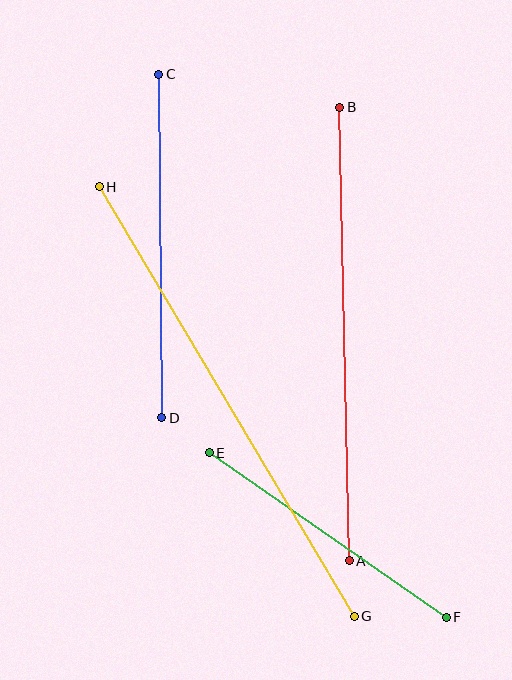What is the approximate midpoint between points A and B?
The midpoint is at approximately (345, 334) pixels.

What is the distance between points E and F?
The distance is approximately 288 pixels.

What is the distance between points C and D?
The distance is approximately 344 pixels.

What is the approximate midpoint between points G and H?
The midpoint is at approximately (227, 401) pixels.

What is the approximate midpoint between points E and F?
The midpoint is at approximately (328, 535) pixels.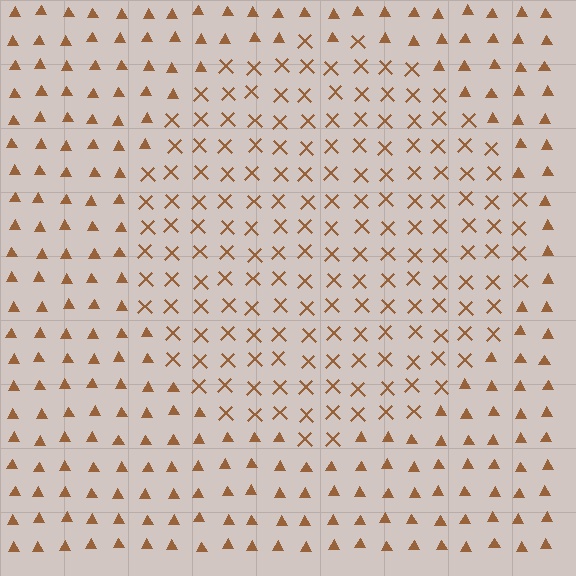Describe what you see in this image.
The image is filled with small brown elements arranged in a uniform grid. A circle-shaped region contains X marks, while the surrounding area contains triangles. The boundary is defined purely by the change in element shape.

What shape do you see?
I see a circle.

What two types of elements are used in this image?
The image uses X marks inside the circle region and triangles outside it.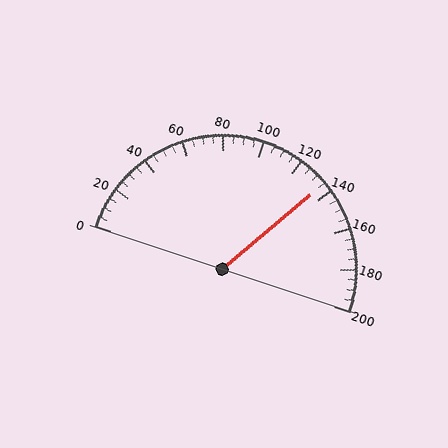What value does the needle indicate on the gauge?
The needle indicates approximately 135.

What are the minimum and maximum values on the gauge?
The gauge ranges from 0 to 200.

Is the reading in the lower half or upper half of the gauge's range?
The reading is in the upper half of the range (0 to 200).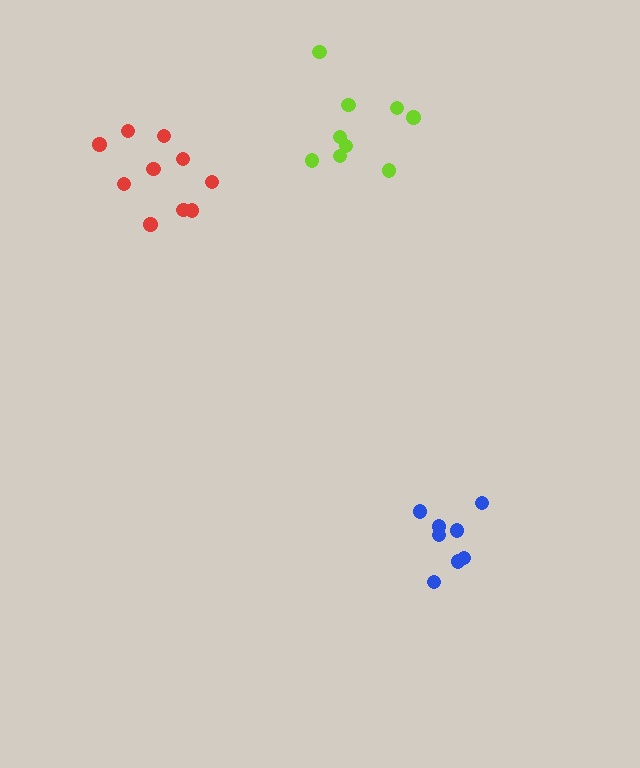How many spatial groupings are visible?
There are 3 spatial groupings.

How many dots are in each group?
Group 1: 8 dots, Group 2: 9 dots, Group 3: 10 dots (27 total).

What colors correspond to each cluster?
The clusters are colored: blue, lime, red.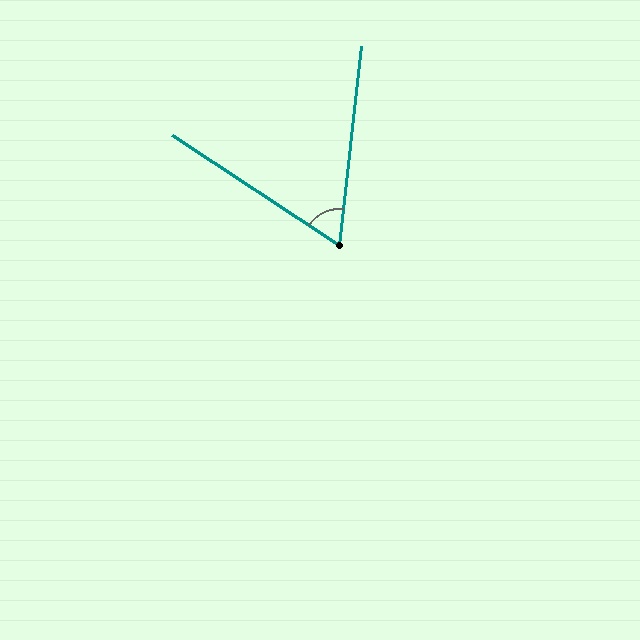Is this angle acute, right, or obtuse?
It is acute.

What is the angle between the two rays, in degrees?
Approximately 63 degrees.